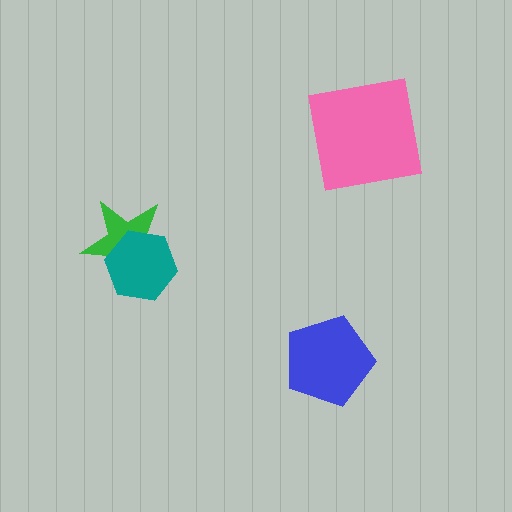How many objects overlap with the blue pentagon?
0 objects overlap with the blue pentagon.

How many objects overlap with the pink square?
0 objects overlap with the pink square.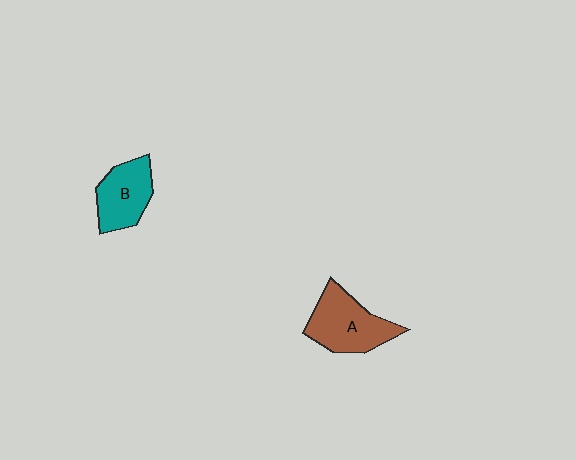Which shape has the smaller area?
Shape B (teal).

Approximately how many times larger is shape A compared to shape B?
Approximately 1.2 times.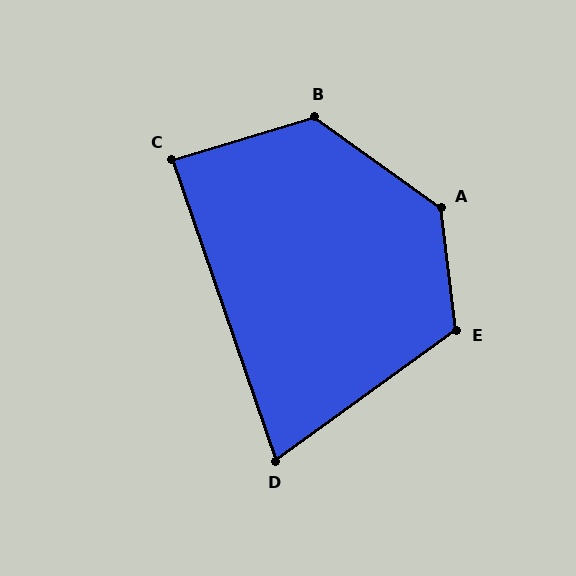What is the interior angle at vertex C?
Approximately 88 degrees (approximately right).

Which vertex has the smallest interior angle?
D, at approximately 73 degrees.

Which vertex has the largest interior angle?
A, at approximately 132 degrees.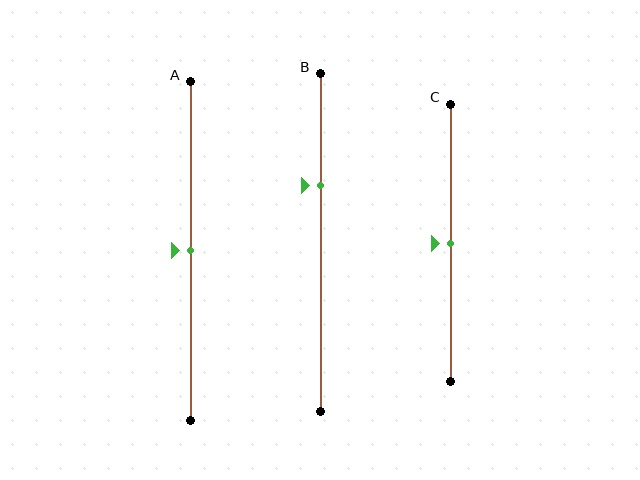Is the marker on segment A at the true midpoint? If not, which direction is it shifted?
Yes, the marker on segment A is at the true midpoint.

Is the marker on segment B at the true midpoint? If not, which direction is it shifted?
No, the marker on segment B is shifted upward by about 17% of the segment length.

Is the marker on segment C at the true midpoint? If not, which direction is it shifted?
Yes, the marker on segment C is at the true midpoint.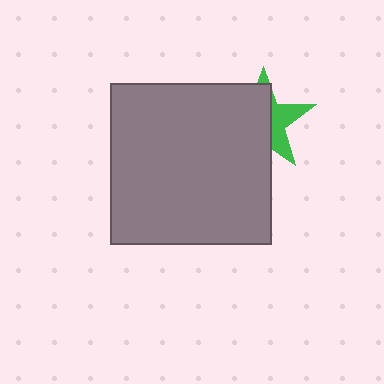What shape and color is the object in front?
The object in front is a gray square.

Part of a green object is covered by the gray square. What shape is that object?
It is a star.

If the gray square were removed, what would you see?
You would see the complete green star.